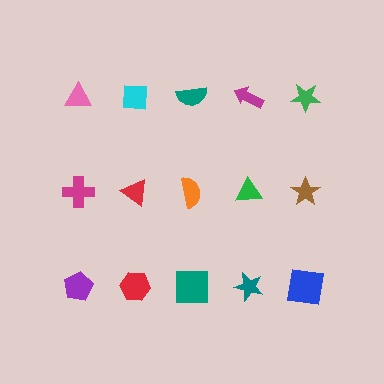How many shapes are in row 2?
5 shapes.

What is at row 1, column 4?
A magenta arrow.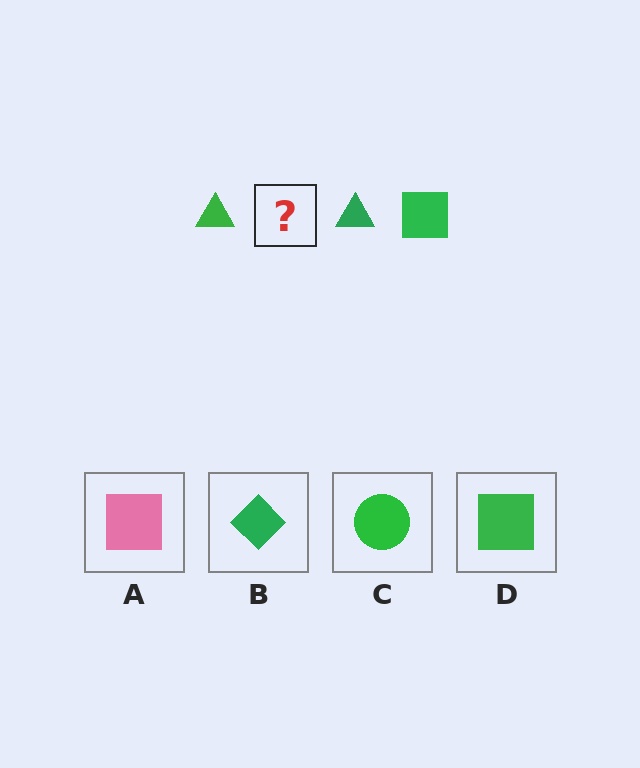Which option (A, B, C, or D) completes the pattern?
D.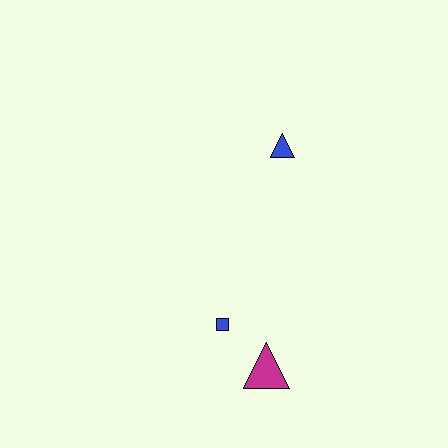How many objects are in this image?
There are 3 objects.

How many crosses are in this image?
There are no crosses.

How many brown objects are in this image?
There are no brown objects.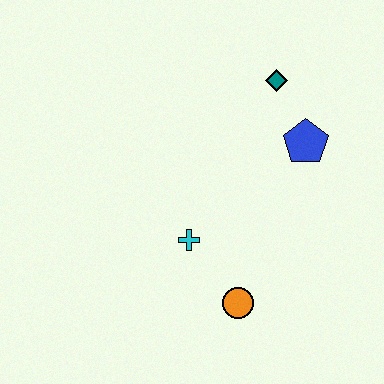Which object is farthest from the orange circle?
The teal diamond is farthest from the orange circle.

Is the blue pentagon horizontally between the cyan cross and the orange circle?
No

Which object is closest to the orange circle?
The cyan cross is closest to the orange circle.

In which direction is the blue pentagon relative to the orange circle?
The blue pentagon is above the orange circle.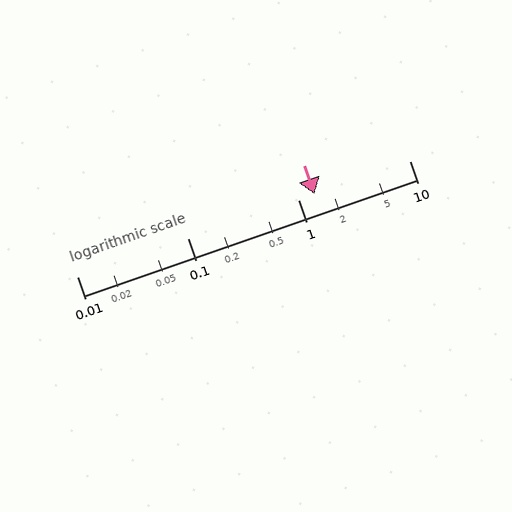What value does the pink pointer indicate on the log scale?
The pointer indicates approximately 1.4.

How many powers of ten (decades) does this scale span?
The scale spans 3 decades, from 0.01 to 10.